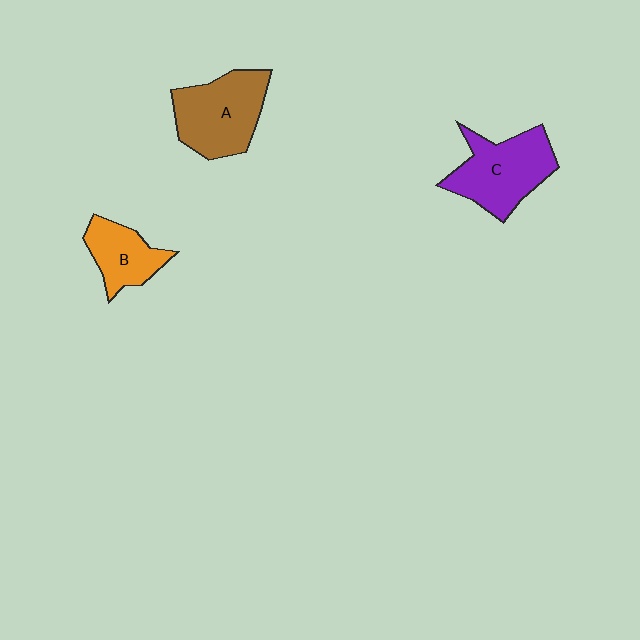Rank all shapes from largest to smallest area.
From largest to smallest: A (brown), C (purple), B (orange).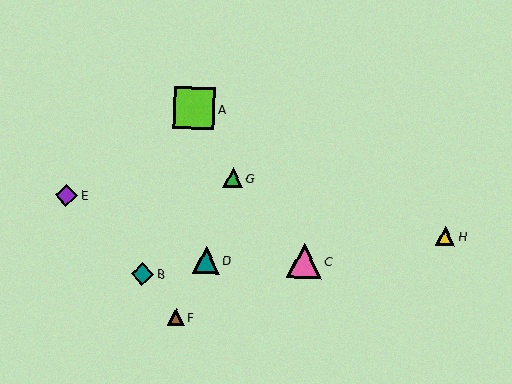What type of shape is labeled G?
Shape G is a green triangle.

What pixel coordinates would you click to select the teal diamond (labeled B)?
Click at (142, 274) to select the teal diamond B.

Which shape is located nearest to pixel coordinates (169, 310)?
The brown triangle (labeled F) at (176, 317) is nearest to that location.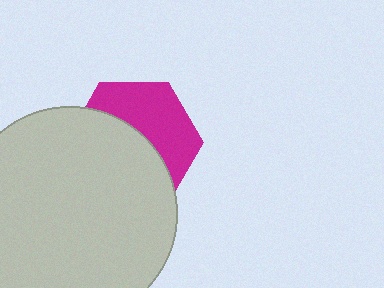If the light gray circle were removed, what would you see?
You would see the complete magenta hexagon.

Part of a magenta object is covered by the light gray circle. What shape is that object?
It is a hexagon.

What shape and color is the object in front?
The object in front is a light gray circle.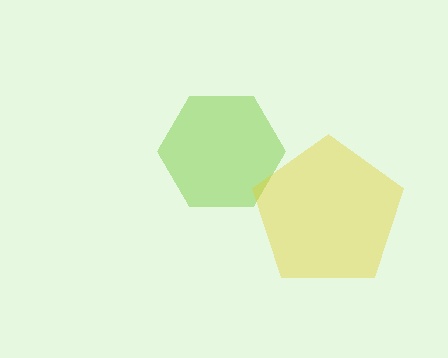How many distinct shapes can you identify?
There are 2 distinct shapes: a lime hexagon, a yellow pentagon.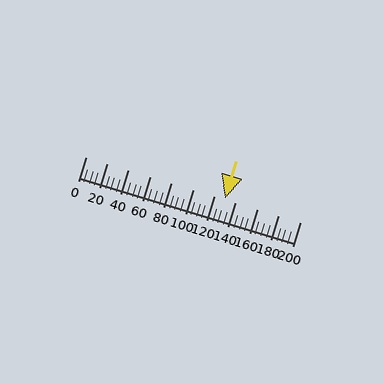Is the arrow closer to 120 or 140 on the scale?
The arrow is closer to 140.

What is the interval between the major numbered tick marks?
The major tick marks are spaced 20 units apart.